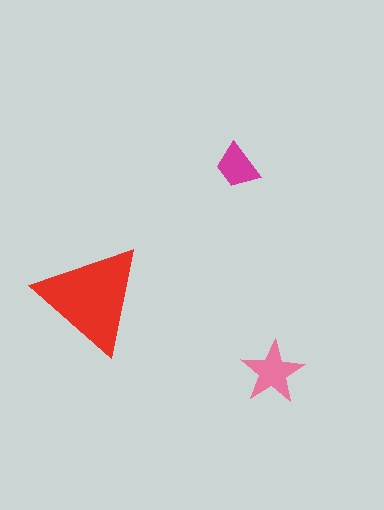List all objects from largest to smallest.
The red triangle, the pink star, the magenta trapezoid.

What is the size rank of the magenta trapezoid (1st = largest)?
3rd.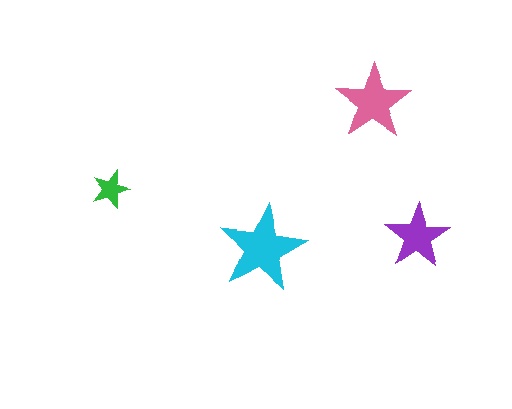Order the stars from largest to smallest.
the cyan one, the pink one, the purple one, the green one.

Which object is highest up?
The pink star is topmost.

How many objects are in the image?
There are 4 objects in the image.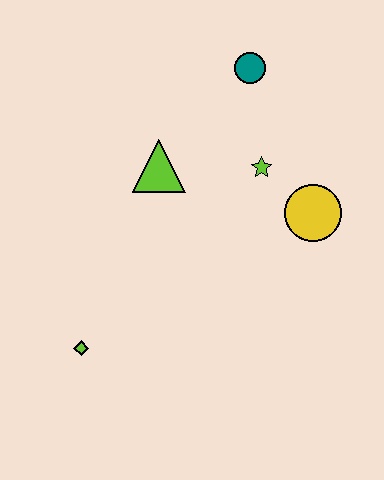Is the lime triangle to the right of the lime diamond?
Yes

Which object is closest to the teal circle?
The lime star is closest to the teal circle.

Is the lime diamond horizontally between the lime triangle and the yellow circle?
No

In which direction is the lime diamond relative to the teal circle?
The lime diamond is below the teal circle.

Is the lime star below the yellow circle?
No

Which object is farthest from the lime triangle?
The lime diamond is farthest from the lime triangle.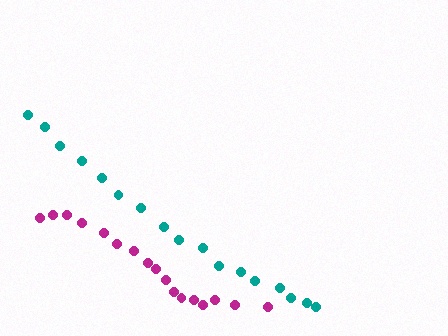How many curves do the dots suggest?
There are 2 distinct paths.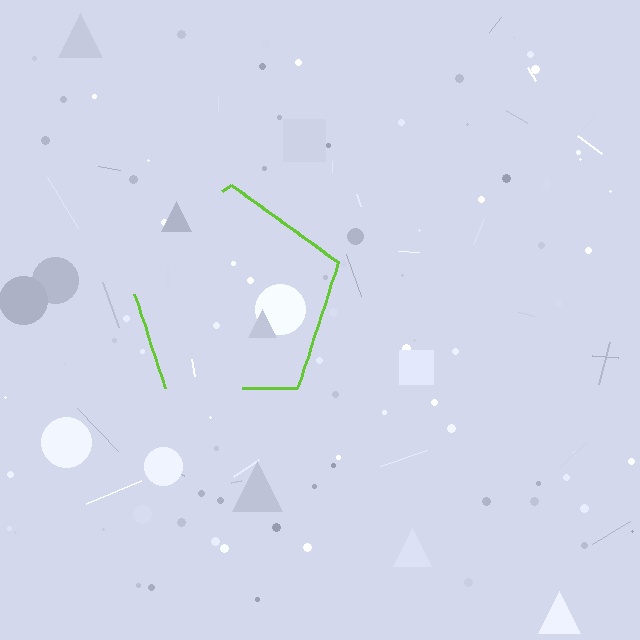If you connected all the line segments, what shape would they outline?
They would outline a pentagon.